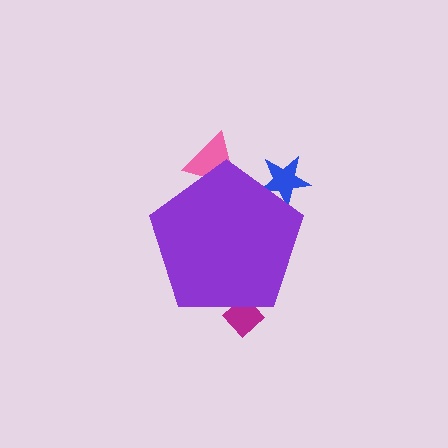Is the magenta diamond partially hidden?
Yes, the magenta diamond is partially hidden behind the purple pentagon.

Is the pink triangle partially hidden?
Yes, the pink triangle is partially hidden behind the purple pentagon.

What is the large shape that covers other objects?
A purple pentagon.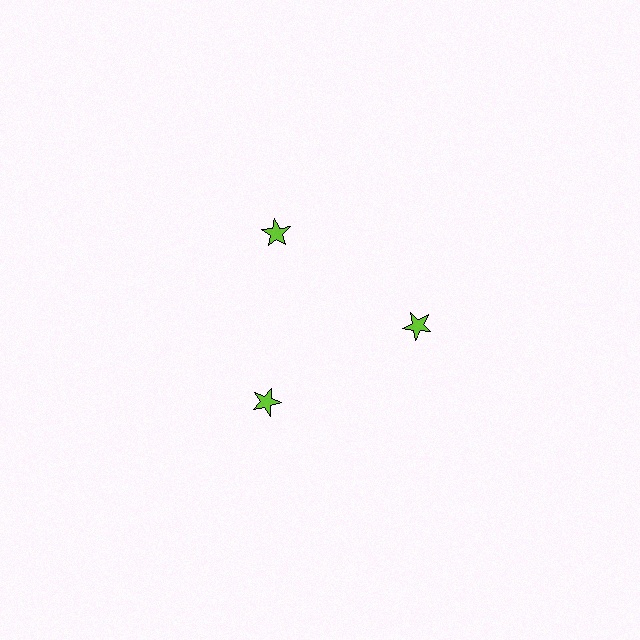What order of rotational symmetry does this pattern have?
This pattern has 3-fold rotational symmetry.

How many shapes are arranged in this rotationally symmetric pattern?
There are 3 shapes, arranged in 3 groups of 1.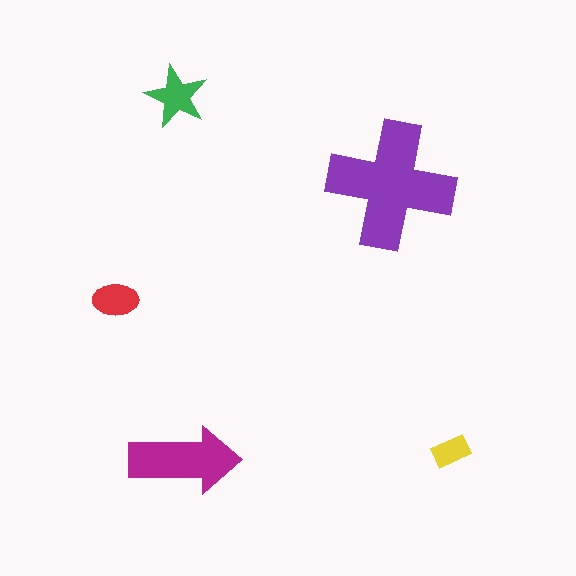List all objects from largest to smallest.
The purple cross, the magenta arrow, the green star, the red ellipse, the yellow rectangle.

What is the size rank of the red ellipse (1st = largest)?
4th.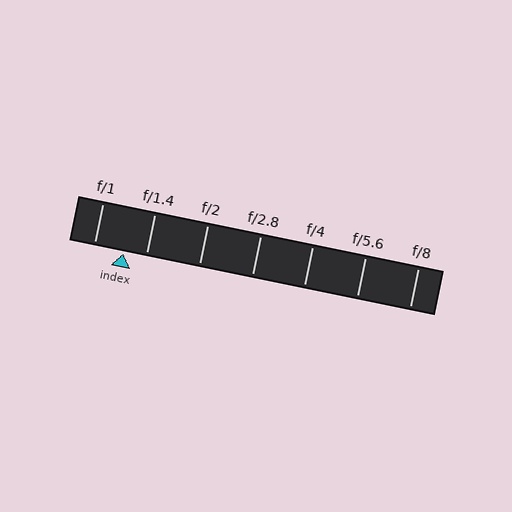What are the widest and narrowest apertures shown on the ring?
The widest aperture shown is f/1 and the narrowest is f/8.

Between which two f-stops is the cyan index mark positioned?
The index mark is between f/1 and f/1.4.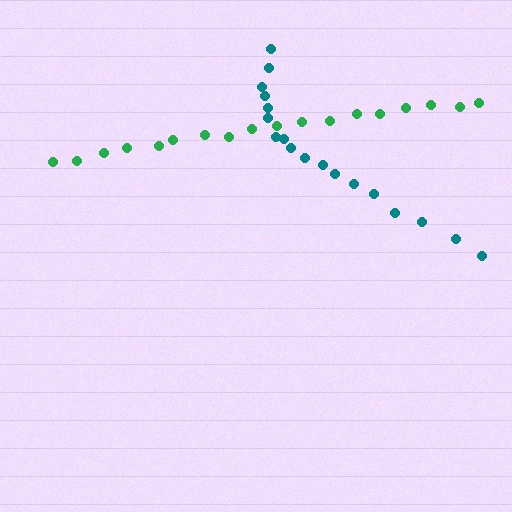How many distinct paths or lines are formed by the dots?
There are 2 distinct paths.